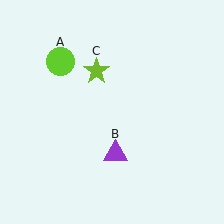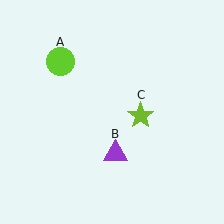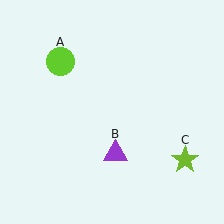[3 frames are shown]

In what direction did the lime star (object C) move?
The lime star (object C) moved down and to the right.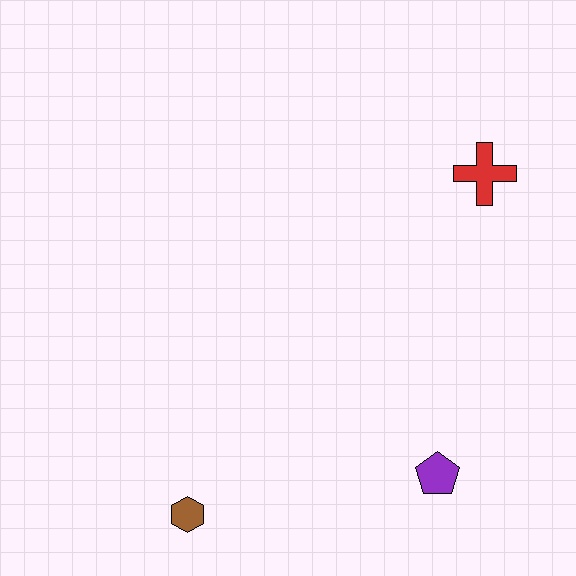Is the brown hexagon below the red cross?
Yes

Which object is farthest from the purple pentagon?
The red cross is farthest from the purple pentagon.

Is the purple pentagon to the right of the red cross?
No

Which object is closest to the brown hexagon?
The purple pentagon is closest to the brown hexagon.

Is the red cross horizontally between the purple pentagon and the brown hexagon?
No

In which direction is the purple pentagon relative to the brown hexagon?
The purple pentagon is to the right of the brown hexagon.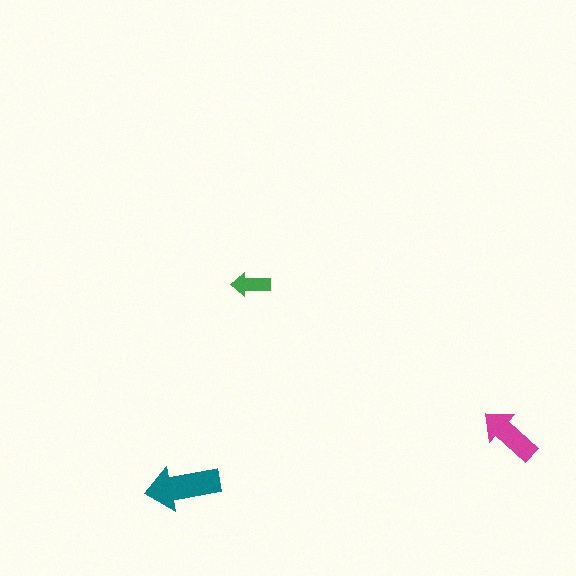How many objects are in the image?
There are 3 objects in the image.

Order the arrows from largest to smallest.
the teal one, the magenta one, the green one.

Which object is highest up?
The green arrow is topmost.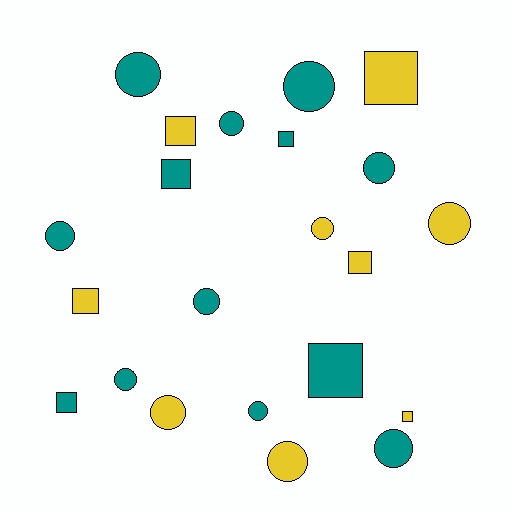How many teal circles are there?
There are 9 teal circles.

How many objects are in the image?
There are 22 objects.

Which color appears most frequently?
Teal, with 13 objects.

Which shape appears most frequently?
Circle, with 13 objects.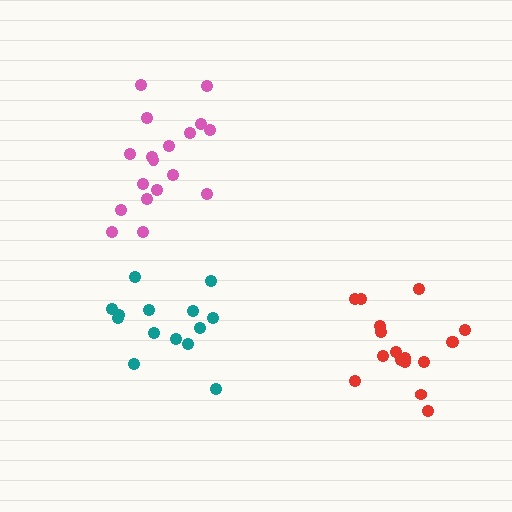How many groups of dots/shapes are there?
There are 3 groups.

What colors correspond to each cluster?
The clusters are colored: red, pink, teal.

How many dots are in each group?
Group 1: 17 dots, Group 2: 18 dots, Group 3: 14 dots (49 total).